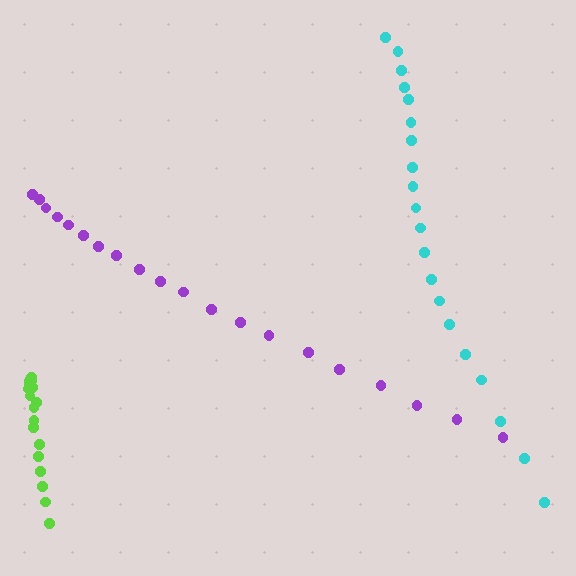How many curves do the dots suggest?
There are 3 distinct paths.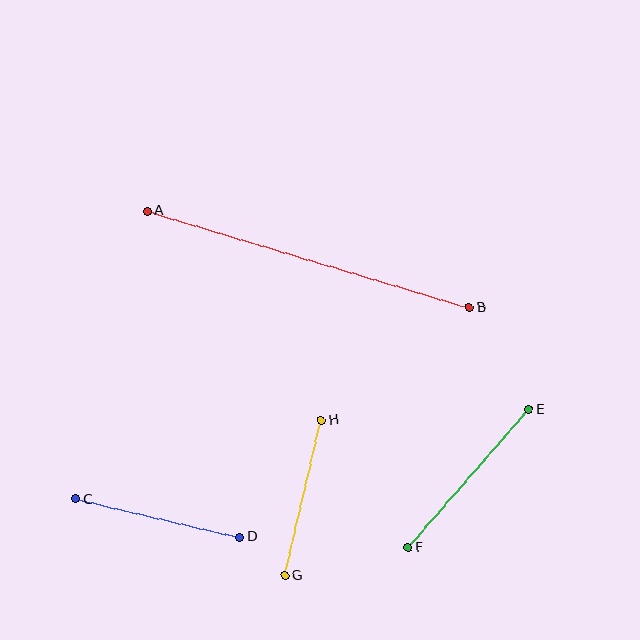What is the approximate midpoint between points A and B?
The midpoint is at approximately (308, 259) pixels.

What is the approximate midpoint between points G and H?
The midpoint is at approximately (303, 498) pixels.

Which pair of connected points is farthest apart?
Points A and B are farthest apart.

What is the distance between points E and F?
The distance is approximately 183 pixels.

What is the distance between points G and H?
The distance is approximately 160 pixels.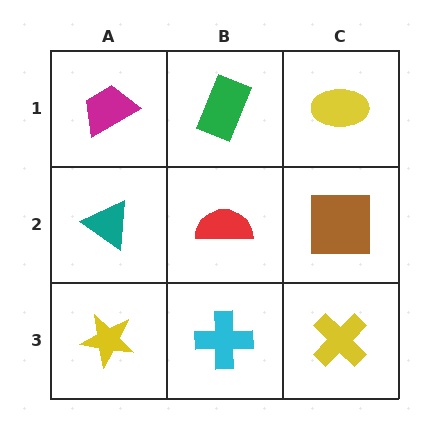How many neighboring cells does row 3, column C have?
2.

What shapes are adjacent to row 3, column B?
A red semicircle (row 2, column B), a yellow star (row 3, column A), a yellow cross (row 3, column C).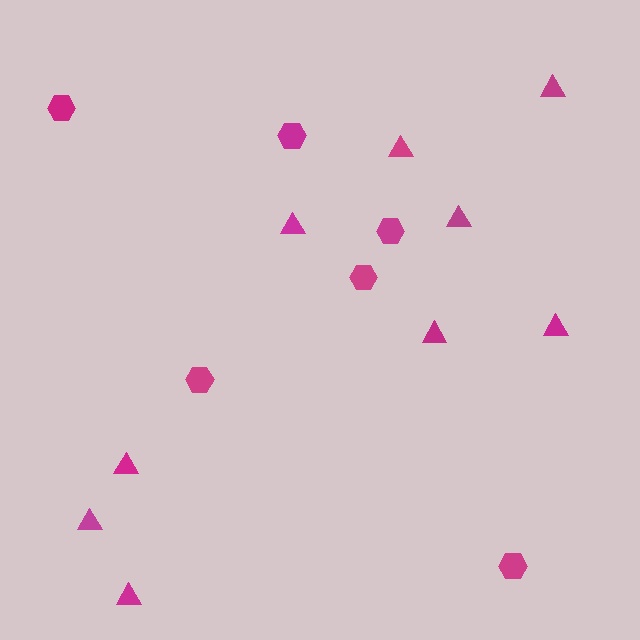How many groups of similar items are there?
There are 2 groups: one group of hexagons (6) and one group of triangles (9).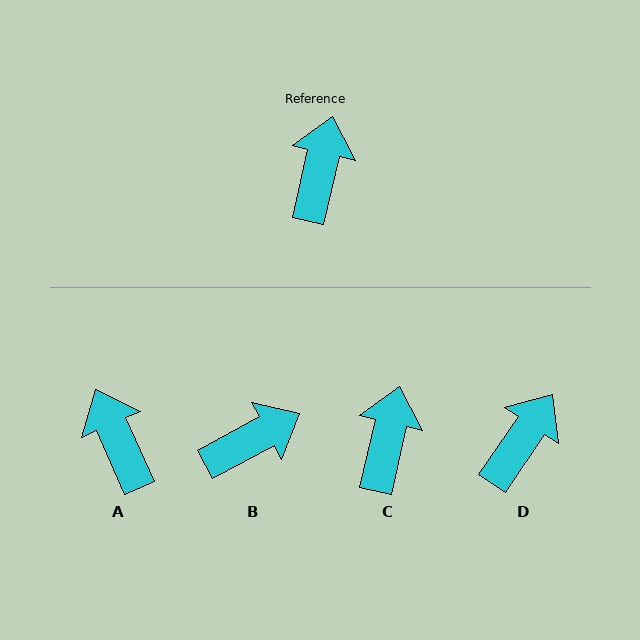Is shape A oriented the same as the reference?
No, it is off by about 37 degrees.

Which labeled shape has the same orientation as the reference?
C.